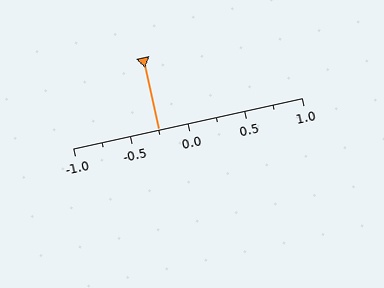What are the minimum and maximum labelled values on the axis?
The axis runs from -1.0 to 1.0.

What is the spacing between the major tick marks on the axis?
The major ticks are spaced 0.5 apart.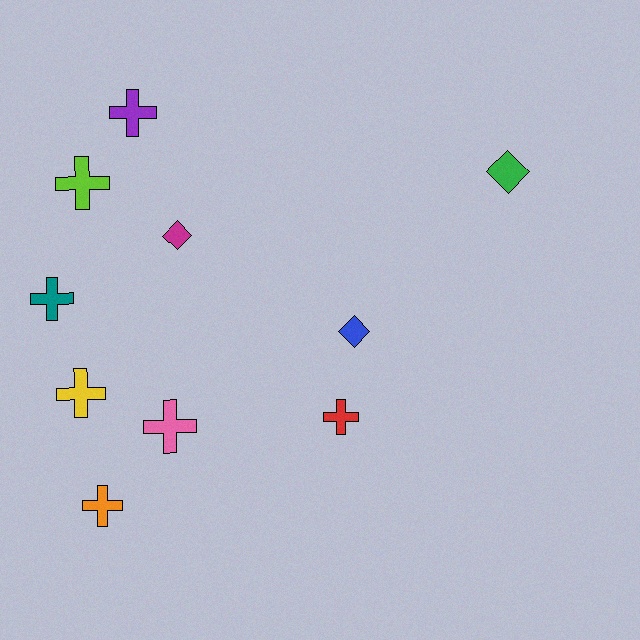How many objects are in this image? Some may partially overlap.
There are 10 objects.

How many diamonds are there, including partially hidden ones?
There are 3 diamonds.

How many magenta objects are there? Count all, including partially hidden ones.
There is 1 magenta object.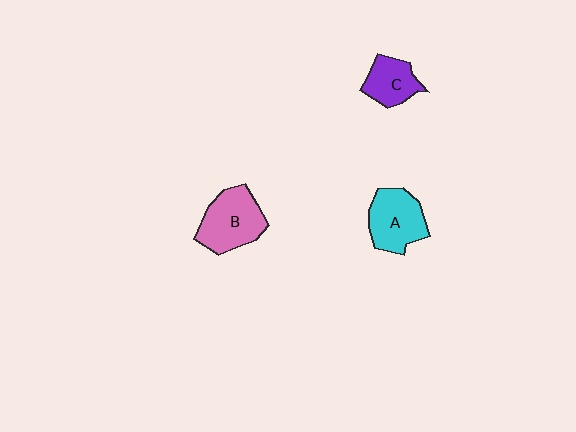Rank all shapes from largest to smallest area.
From largest to smallest: B (pink), A (cyan), C (purple).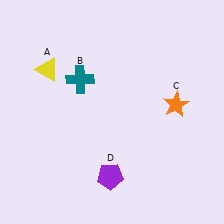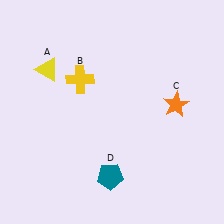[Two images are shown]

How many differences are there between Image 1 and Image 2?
There are 2 differences between the two images.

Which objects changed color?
B changed from teal to yellow. D changed from purple to teal.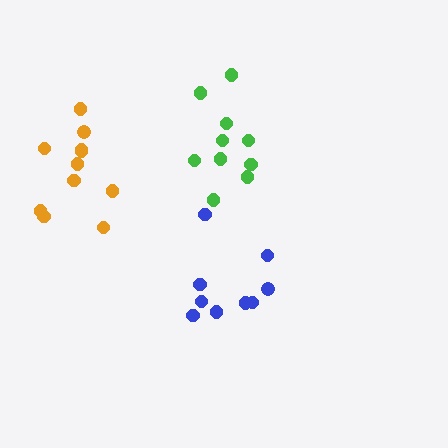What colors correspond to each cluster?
The clusters are colored: orange, green, blue.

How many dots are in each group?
Group 1: 12 dots, Group 2: 10 dots, Group 3: 9 dots (31 total).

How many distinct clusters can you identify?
There are 3 distinct clusters.